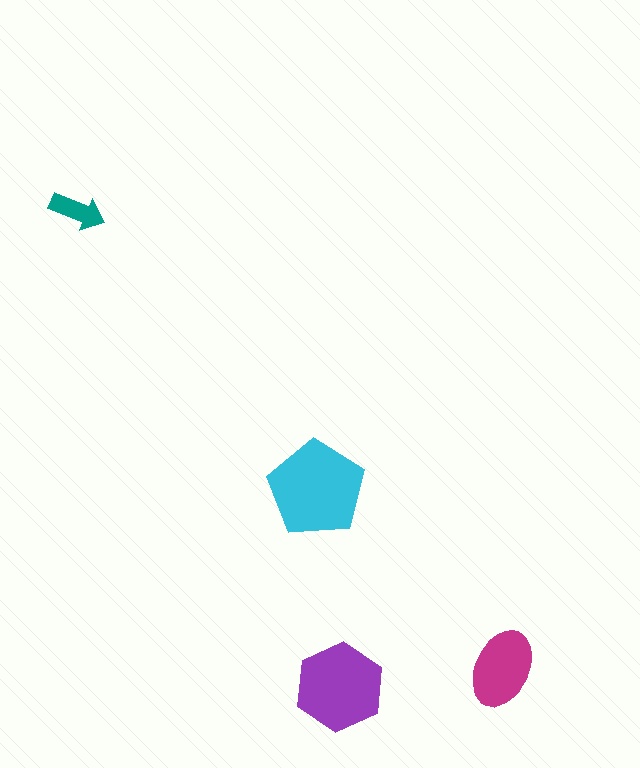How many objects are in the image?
There are 4 objects in the image.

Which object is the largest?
The cyan pentagon.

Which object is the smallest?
The teal arrow.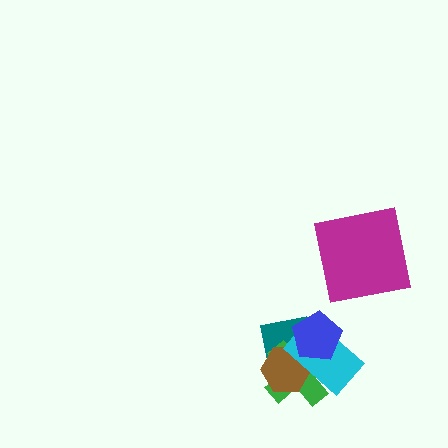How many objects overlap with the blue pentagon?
4 objects overlap with the blue pentagon.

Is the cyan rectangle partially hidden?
Yes, it is partially covered by another shape.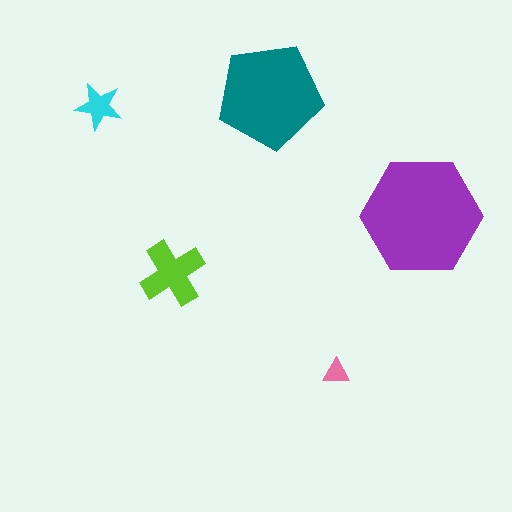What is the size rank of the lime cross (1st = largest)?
3rd.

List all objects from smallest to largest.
The pink triangle, the cyan star, the lime cross, the teal pentagon, the purple hexagon.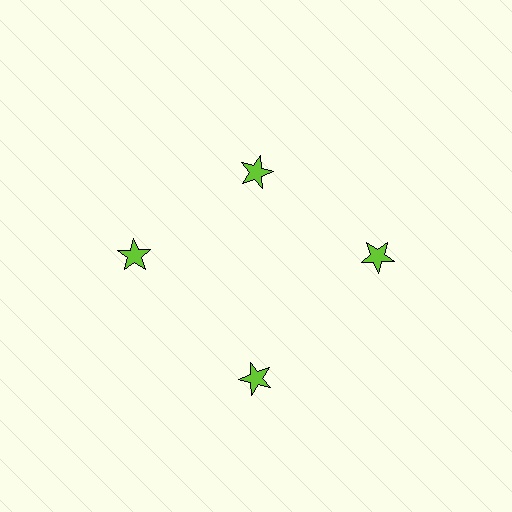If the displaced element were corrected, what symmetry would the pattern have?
It would have 4-fold rotational symmetry — the pattern would map onto itself every 90 degrees.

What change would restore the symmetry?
The symmetry would be restored by moving it outward, back onto the ring so that all 4 stars sit at equal angles and equal distance from the center.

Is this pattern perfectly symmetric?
No. The 4 lime stars are arranged in a ring, but one element near the 12 o'clock position is pulled inward toward the center, breaking the 4-fold rotational symmetry.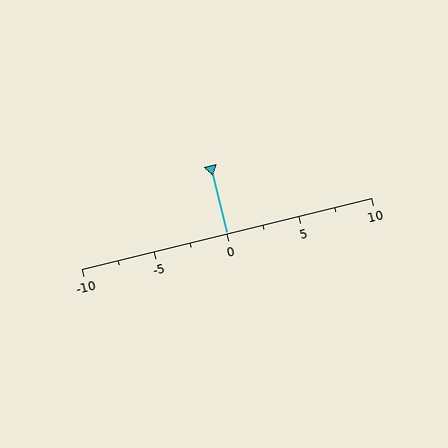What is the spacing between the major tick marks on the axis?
The major ticks are spaced 5 apart.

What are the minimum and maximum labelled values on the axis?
The axis runs from -10 to 10.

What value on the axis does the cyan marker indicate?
The marker indicates approximately 0.